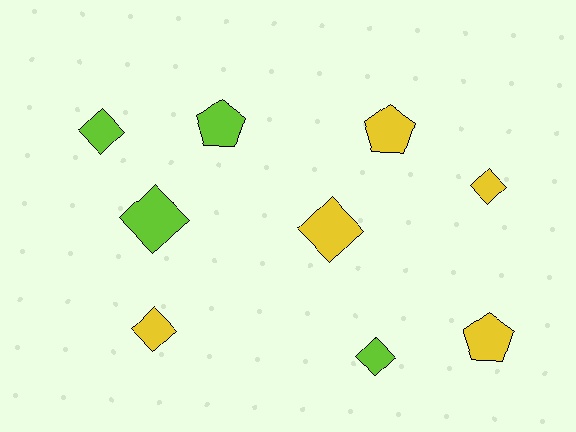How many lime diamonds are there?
There are 3 lime diamonds.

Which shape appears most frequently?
Diamond, with 6 objects.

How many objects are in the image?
There are 9 objects.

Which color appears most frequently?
Yellow, with 5 objects.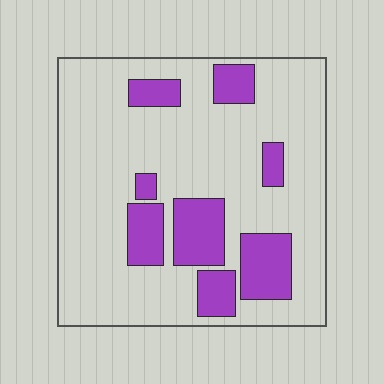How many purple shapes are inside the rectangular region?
8.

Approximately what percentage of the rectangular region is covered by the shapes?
Approximately 20%.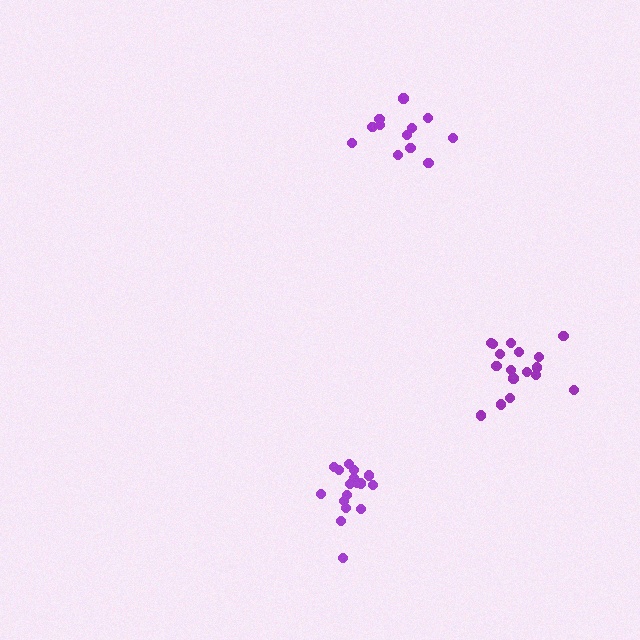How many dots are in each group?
Group 1: 17 dots, Group 2: 17 dots, Group 3: 12 dots (46 total).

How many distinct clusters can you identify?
There are 3 distinct clusters.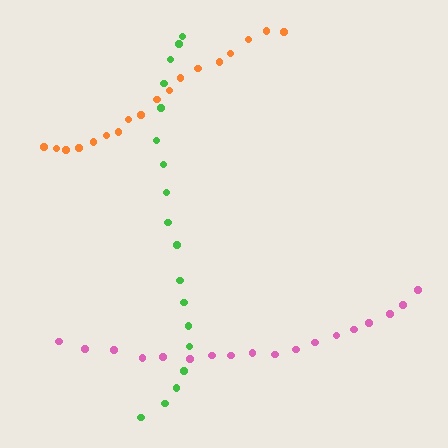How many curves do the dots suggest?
There are 3 distinct paths.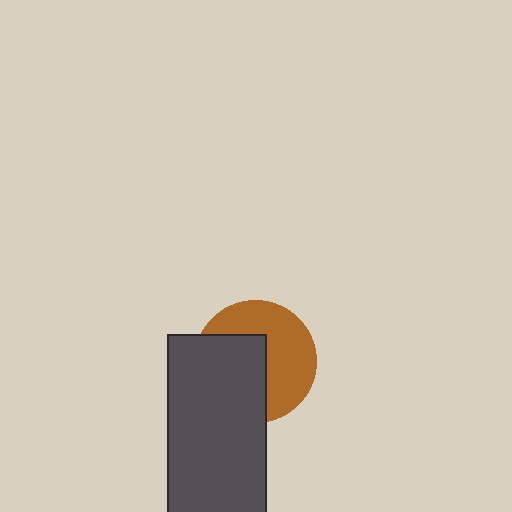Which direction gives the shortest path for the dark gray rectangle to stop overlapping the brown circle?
Moving left gives the shortest separation.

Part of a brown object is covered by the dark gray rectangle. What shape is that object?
It is a circle.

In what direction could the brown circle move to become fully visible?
The brown circle could move right. That would shift it out from behind the dark gray rectangle entirely.